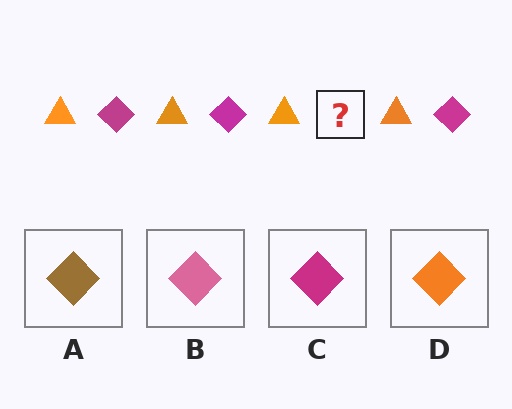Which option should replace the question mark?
Option C.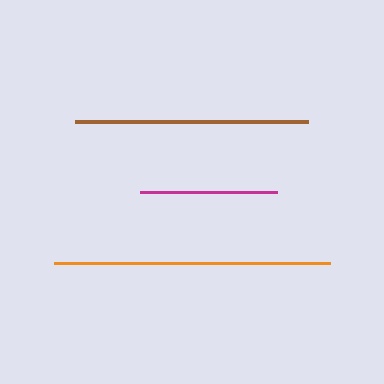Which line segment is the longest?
The orange line is the longest at approximately 276 pixels.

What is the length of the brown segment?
The brown segment is approximately 233 pixels long.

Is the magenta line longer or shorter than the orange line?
The orange line is longer than the magenta line.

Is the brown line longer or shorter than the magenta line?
The brown line is longer than the magenta line.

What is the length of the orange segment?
The orange segment is approximately 276 pixels long.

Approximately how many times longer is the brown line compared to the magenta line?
The brown line is approximately 1.7 times the length of the magenta line.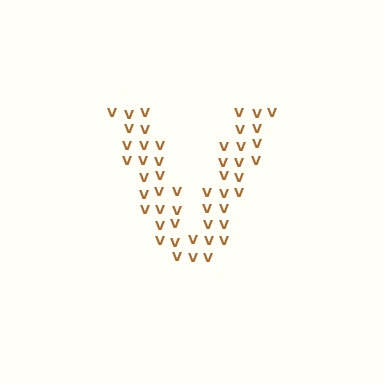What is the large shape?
The large shape is the letter V.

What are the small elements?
The small elements are letter V's.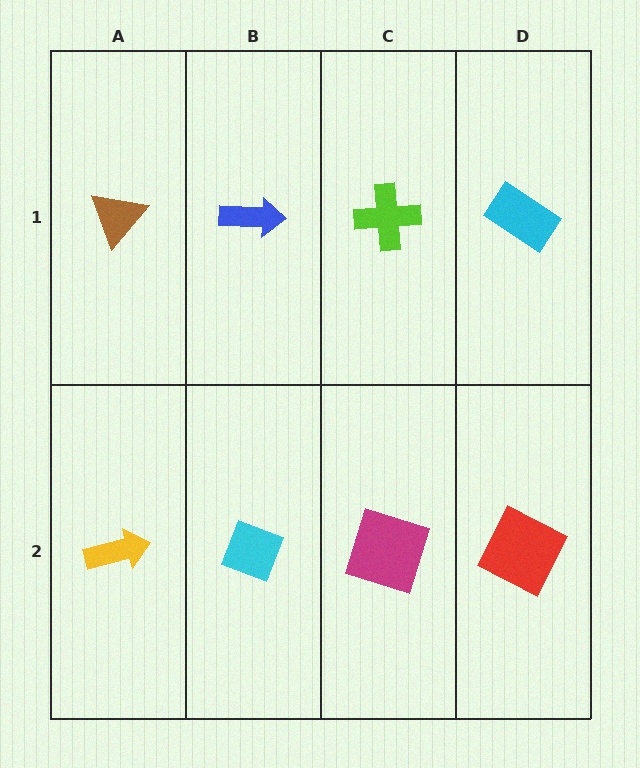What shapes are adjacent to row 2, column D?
A cyan rectangle (row 1, column D), a magenta square (row 2, column C).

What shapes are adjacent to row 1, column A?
A yellow arrow (row 2, column A), a blue arrow (row 1, column B).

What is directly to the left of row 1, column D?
A lime cross.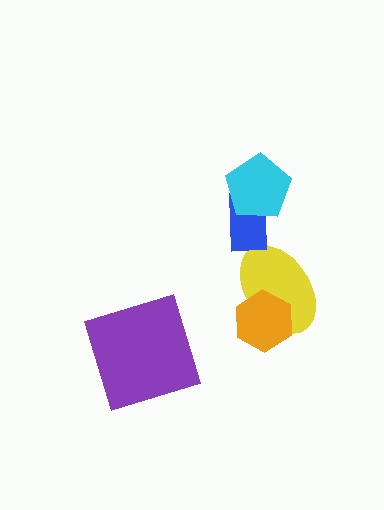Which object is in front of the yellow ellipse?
The orange hexagon is in front of the yellow ellipse.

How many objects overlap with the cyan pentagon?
1 object overlaps with the cyan pentagon.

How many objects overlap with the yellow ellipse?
1 object overlaps with the yellow ellipse.